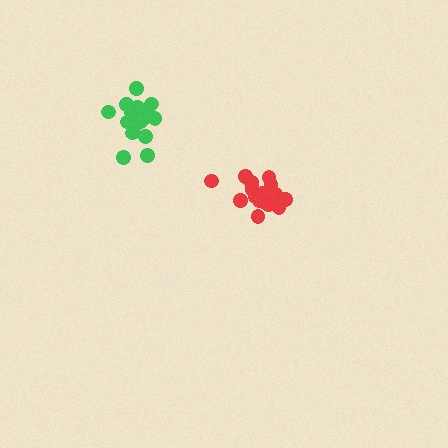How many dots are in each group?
Group 1: 19 dots, Group 2: 18 dots (37 total).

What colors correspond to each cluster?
The clusters are colored: red, green.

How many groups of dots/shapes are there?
There are 2 groups.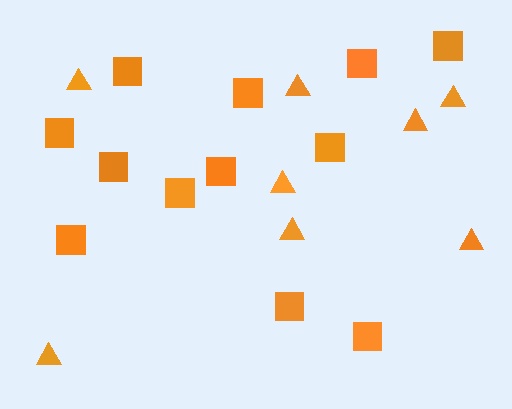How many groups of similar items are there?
There are 2 groups: one group of triangles (8) and one group of squares (12).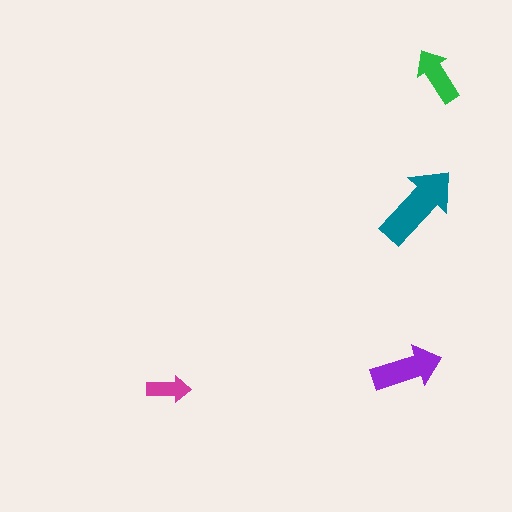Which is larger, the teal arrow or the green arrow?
The teal one.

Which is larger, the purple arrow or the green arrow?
The purple one.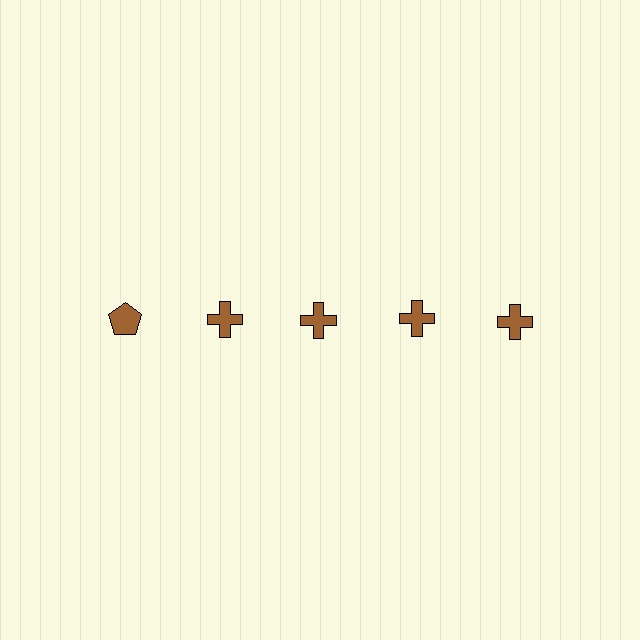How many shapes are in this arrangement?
There are 5 shapes arranged in a grid pattern.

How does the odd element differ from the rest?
It has a different shape: pentagon instead of cross.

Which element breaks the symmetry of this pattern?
The brown pentagon in the top row, leftmost column breaks the symmetry. All other shapes are brown crosses.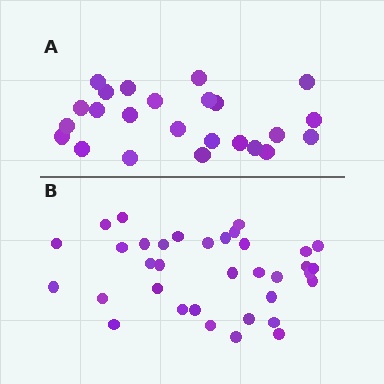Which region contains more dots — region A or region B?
Region B (the bottom region) has more dots.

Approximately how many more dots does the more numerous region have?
Region B has roughly 12 or so more dots than region A.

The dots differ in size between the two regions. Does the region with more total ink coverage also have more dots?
No. Region A has more total ink coverage because its dots are larger, but region B actually contains more individual dots. Total area can be misleading — the number of items is what matters here.